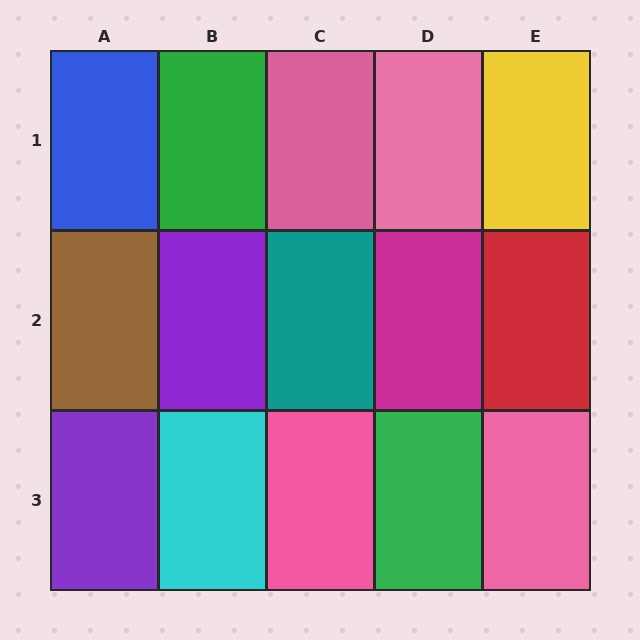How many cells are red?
1 cell is red.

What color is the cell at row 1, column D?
Pink.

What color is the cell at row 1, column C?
Pink.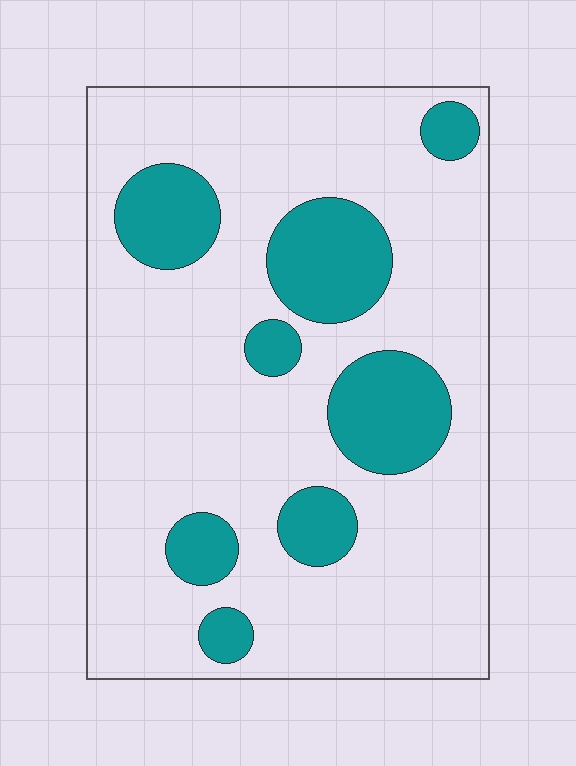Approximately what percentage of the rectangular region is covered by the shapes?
Approximately 20%.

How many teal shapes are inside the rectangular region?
8.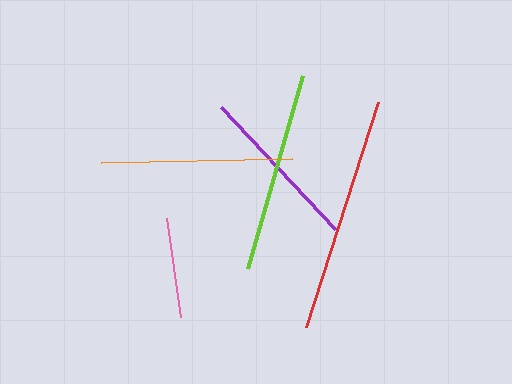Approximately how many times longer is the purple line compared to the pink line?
The purple line is approximately 1.7 times the length of the pink line.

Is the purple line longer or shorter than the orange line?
The orange line is longer than the purple line.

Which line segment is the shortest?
The pink line is the shortest at approximately 101 pixels.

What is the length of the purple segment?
The purple segment is approximately 167 pixels long.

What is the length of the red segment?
The red segment is approximately 236 pixels long.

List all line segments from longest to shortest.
From longest to shortest: red, lime, orange, purple, pink.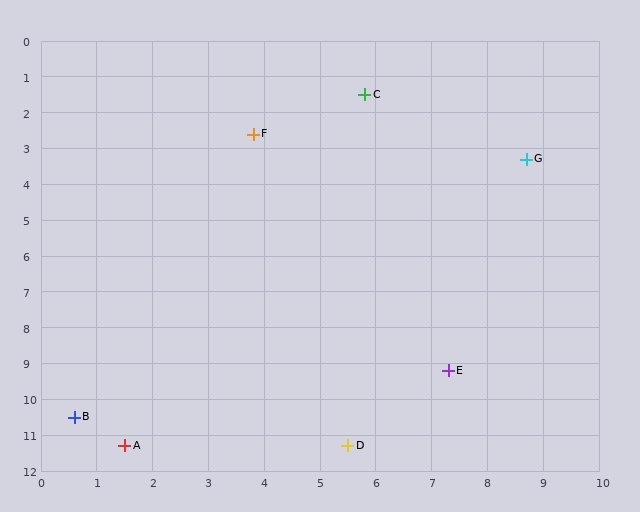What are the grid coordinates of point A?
Point A is at approximately (1.5, 11.3).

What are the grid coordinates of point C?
Point C is at approximately (5.8, 1.5).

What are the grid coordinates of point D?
Point D is at approximately (5.5, 11.3).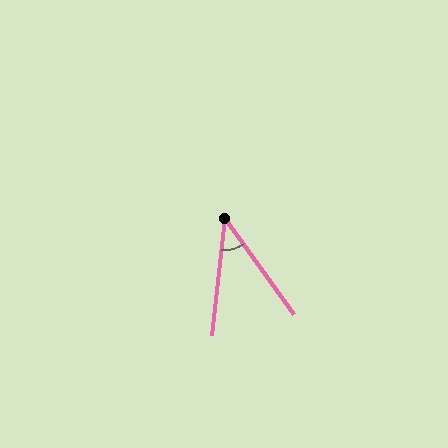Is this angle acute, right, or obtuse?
It is acute.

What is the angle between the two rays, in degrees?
Approximately 42 degrees.